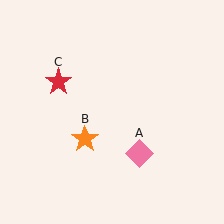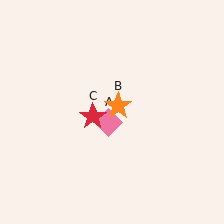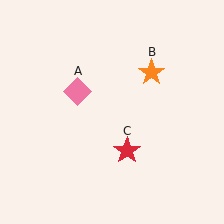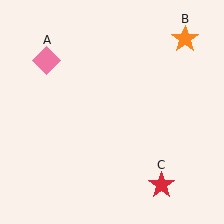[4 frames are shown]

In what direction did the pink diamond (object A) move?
The pink diamond (object A) moved up and to the left.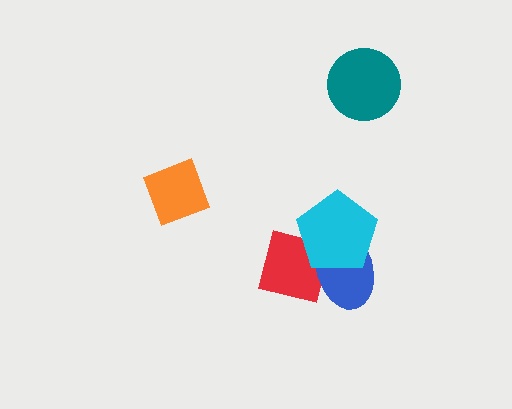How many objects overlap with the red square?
2 objects overlap with the red square.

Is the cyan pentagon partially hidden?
No, no other shape covers it.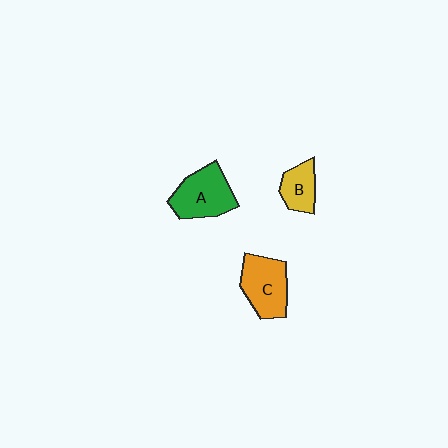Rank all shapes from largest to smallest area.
From largest to smallest: A (green), C (orange), B (yellow).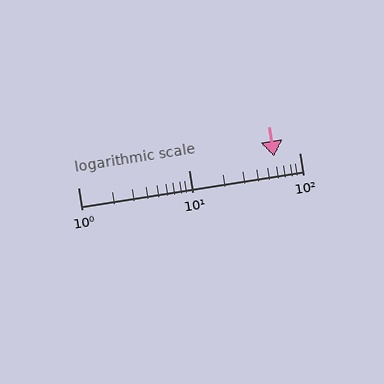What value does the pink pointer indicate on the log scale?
The pointer indicates approximately 59.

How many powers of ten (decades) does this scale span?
The scale spans 2 decades, from 1 to 100.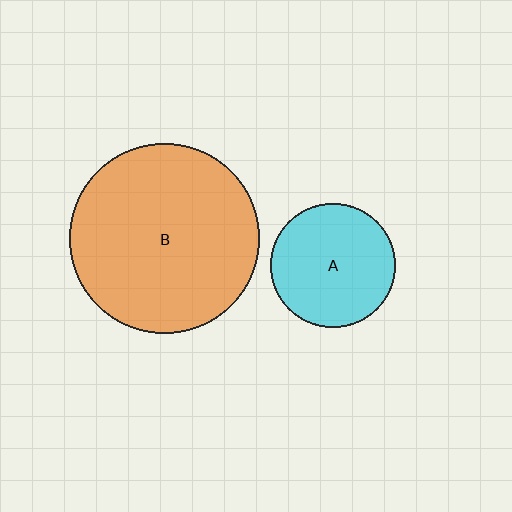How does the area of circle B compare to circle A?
Approximately 2.3 times.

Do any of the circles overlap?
No, none of the circles overlap.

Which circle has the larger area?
Circle B (orange).